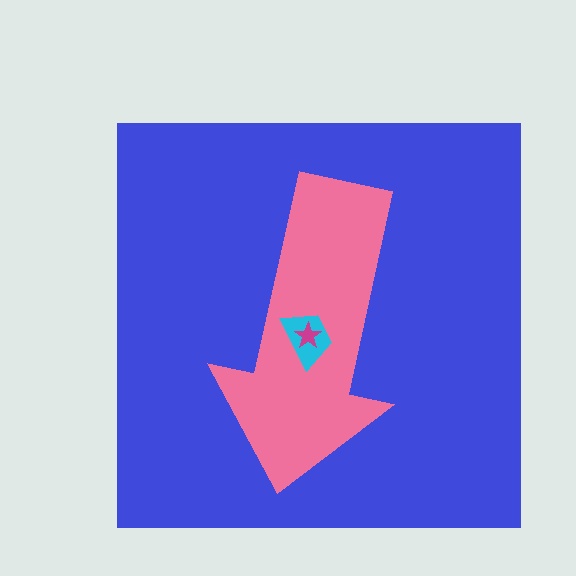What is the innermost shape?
The magenta star.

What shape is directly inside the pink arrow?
The cyan trapezoid.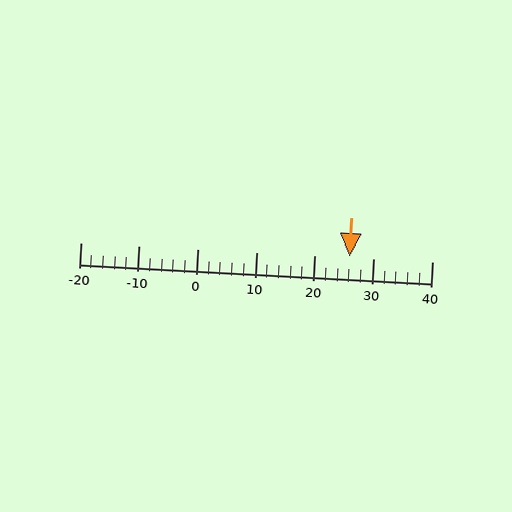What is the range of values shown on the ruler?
The ruler shows values from -20 to 40.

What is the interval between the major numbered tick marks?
The major tick marks are spaced 10 units apart.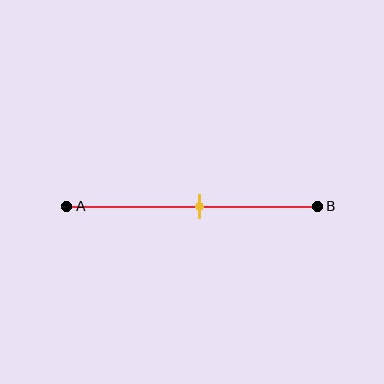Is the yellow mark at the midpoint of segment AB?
Yes, the mark is approximately at the midpoint.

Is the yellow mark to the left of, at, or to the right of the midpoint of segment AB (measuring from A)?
The yellow mark is approximately at the midpoint of segment AB.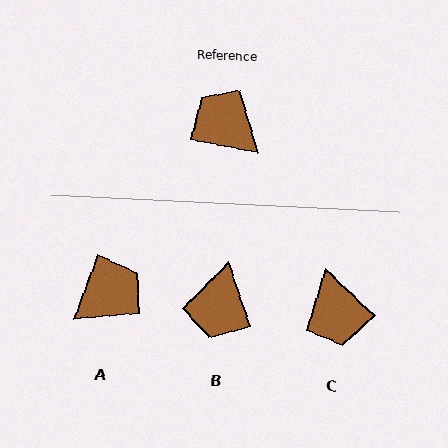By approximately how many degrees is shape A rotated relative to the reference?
Approximately 100 degrees clockwise.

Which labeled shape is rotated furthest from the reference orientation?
C, about 146 degrees away.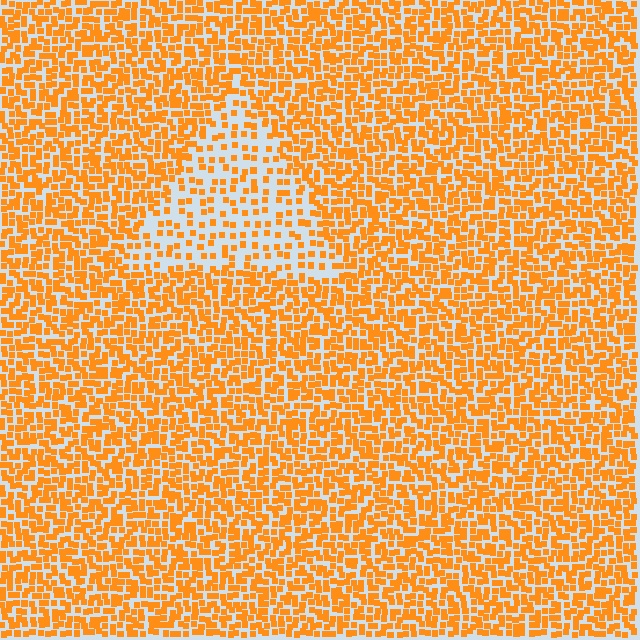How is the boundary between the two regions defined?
The boundary is defined by a change in element density (approximately 2.2x ratio). All elements are the same color, size, and shape.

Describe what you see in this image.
The image contains small orange elements arranged at two different densities. A triangle-shaped region is visible where the elements are less densely packed than the surrounding area.